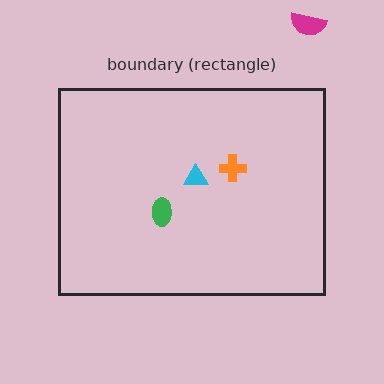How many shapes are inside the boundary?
3 inside, 1 outside.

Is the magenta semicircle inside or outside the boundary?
Outside.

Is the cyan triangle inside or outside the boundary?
Inside.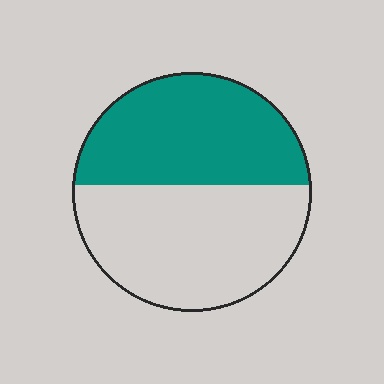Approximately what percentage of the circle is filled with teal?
Approximately 45%.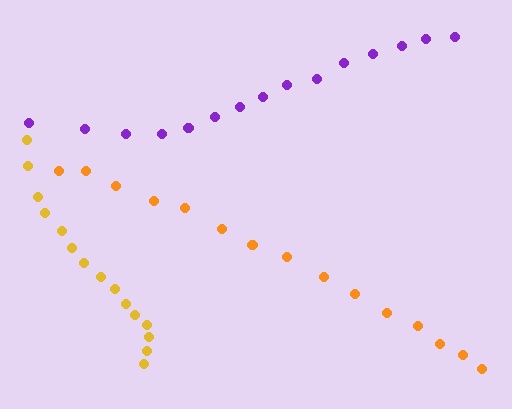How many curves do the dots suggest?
There are 3 distinct paths.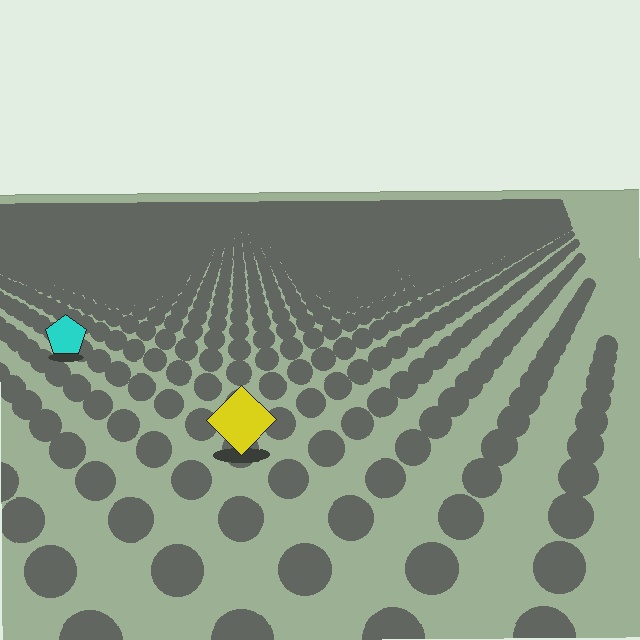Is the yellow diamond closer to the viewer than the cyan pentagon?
Yes. The yellow diamond is closer — you can tell from the texture gradient: the ground texture is coarser near it.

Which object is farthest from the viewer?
The cyan pentagon is farthest from the viewer. It appears smaller and the ground texture around it is denser.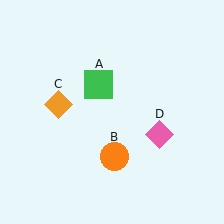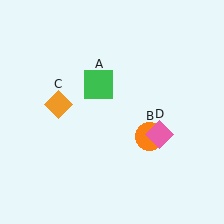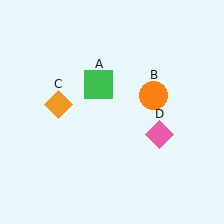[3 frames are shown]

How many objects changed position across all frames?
1 object changed position: orange circle (object B).